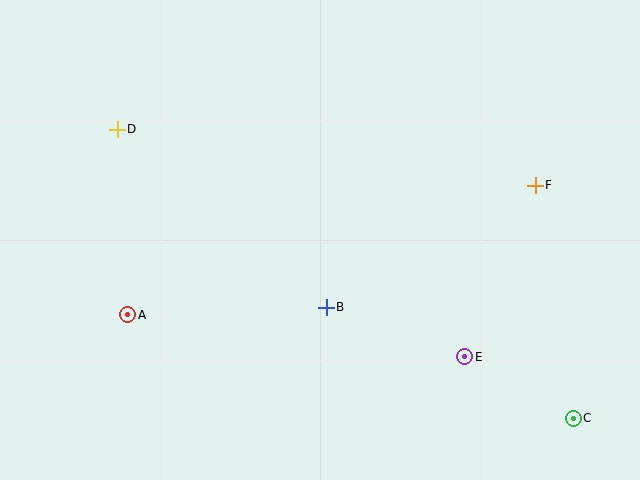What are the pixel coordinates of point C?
Point C is at (573, 418).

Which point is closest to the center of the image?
Point B at (326, 307) is closest to the center.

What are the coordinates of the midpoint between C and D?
The midpoint between C and D is at (345, 274).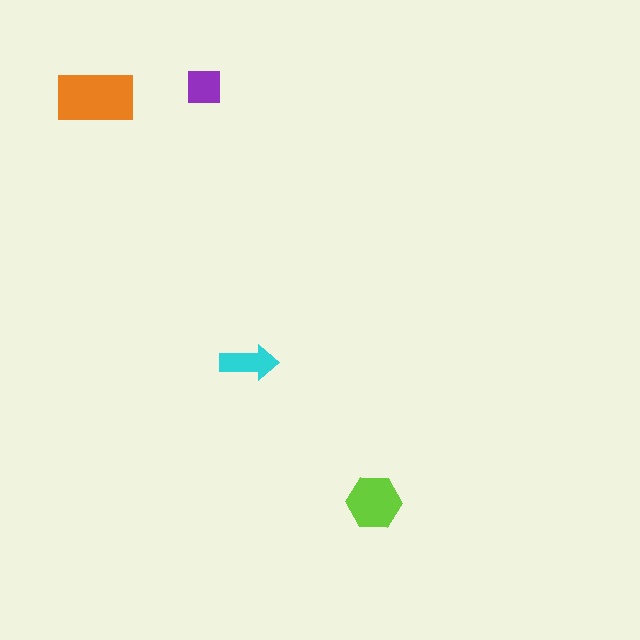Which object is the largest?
The orange rectangle.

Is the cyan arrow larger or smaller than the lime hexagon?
Smaller.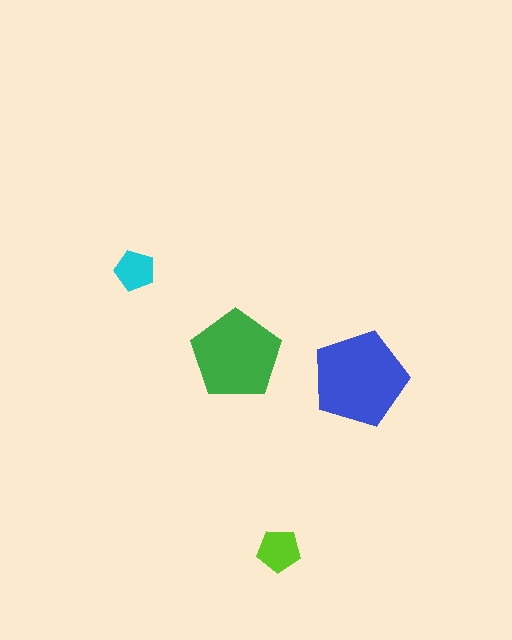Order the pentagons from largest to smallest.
the blue one, the green one, the lime one, the cyan one.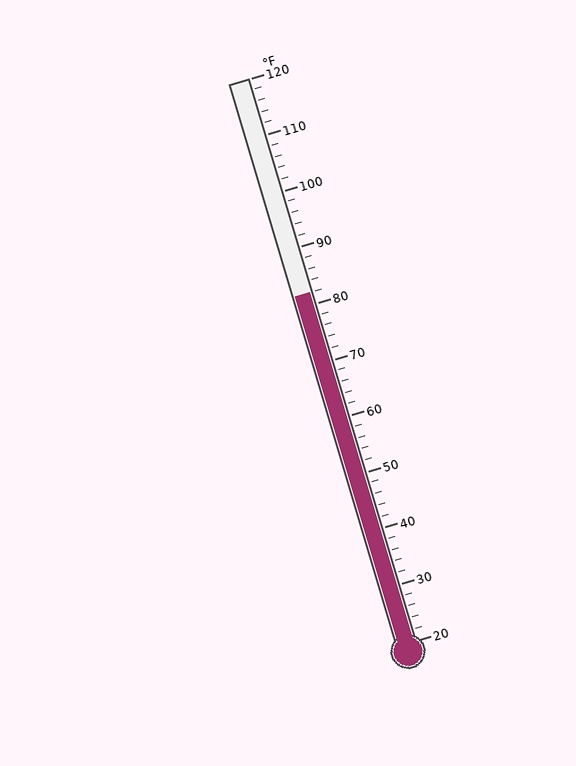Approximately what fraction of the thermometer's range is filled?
The thermometer is filled to approximately 60% of its range.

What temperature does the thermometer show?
The thermometer shows approximately 82°F.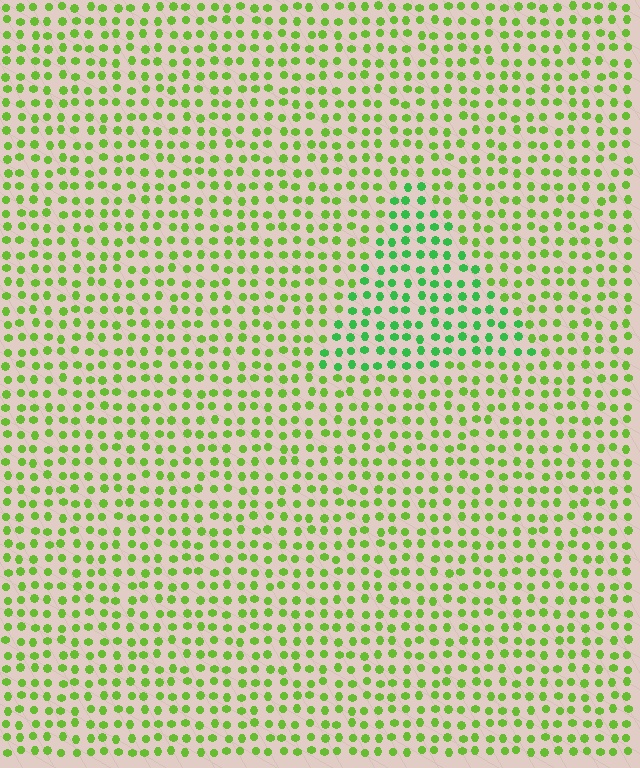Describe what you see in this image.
The image is filled with small lime elements in a uniform arrangement. A triangle-shaped region is visible where the elements are tinted to a slightly different hue, forming a subtle color boundary.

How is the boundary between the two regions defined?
The boundary is defined purely by a slight shift in hue (about 33 degrees). Spacing, size, and orientation are identical on both sides.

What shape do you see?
I see a triangle.